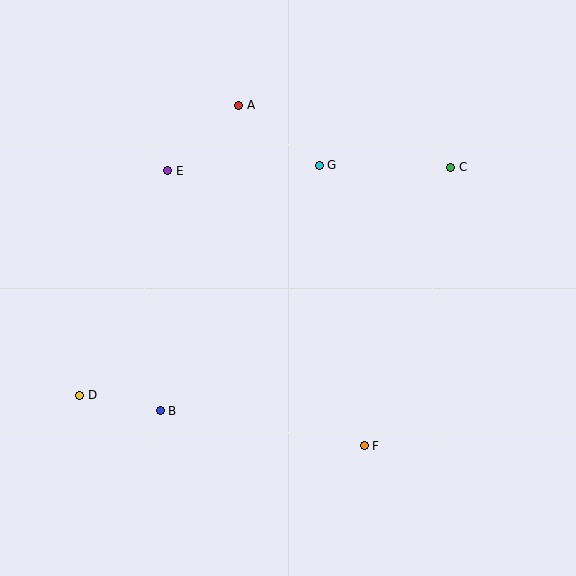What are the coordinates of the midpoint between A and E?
The midpoint between A and E is at (203, 138).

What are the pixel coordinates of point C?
Point C is at (451, 167).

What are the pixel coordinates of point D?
Point D is at (80, 395).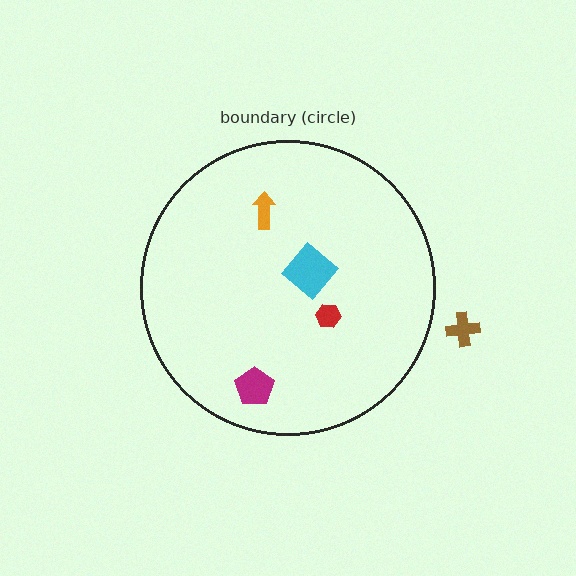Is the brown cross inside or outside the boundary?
Outside.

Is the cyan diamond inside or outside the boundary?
Inside.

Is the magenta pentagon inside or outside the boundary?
Inside.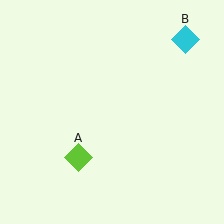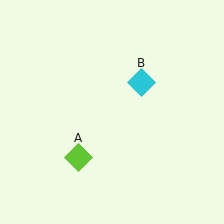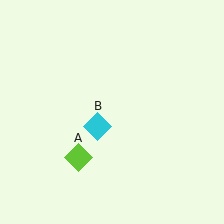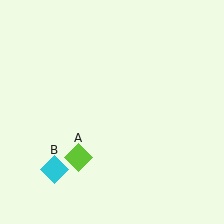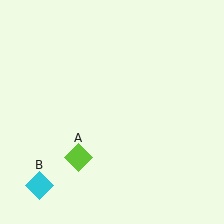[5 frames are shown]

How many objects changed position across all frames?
1 object changed position: cyan diamond (object B).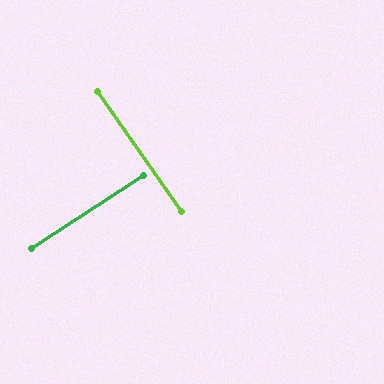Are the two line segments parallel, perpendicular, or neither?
Perpendicular — they meet at approximately 88°.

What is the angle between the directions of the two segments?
Approximately 88 degrees.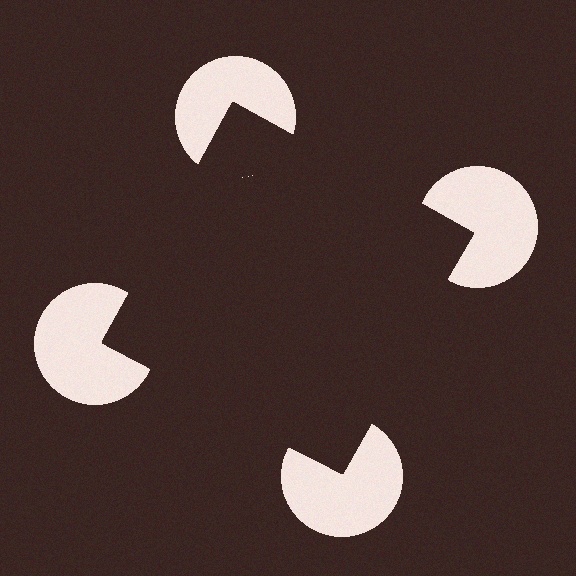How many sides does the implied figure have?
4 sides.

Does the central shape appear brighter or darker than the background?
It typically appears slightly darker than the background, even though no actual brightness change is drawn.